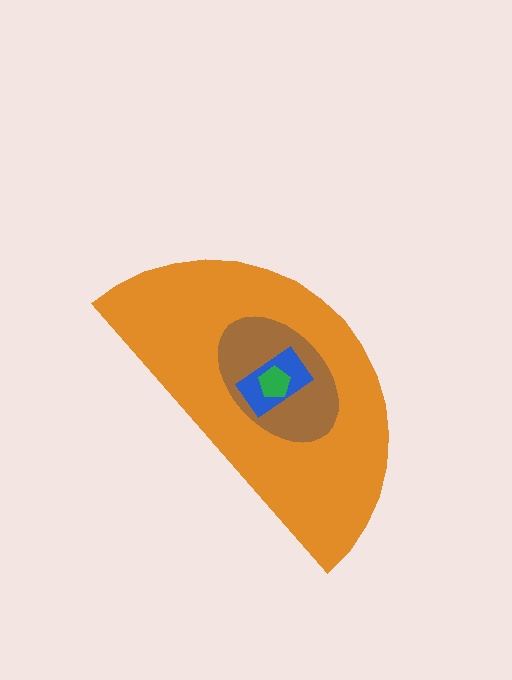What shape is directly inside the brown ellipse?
The blue rectangle.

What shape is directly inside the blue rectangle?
The green pentagon.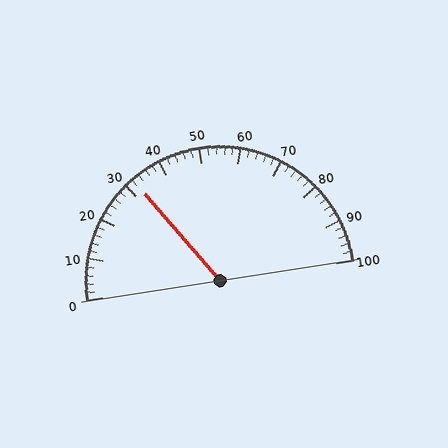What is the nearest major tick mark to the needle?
The nearest major tick mark is 30.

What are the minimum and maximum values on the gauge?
The gauge ranges from 0 to 100.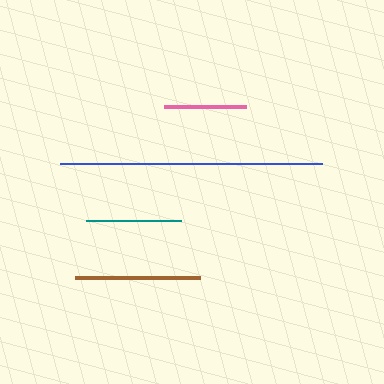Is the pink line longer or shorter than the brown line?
The brown line is longer than the pink line.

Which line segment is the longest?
The blue line is the longest at approximately 261 pixels.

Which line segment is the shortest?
The pink line is the shortest at approximately 82 pixels.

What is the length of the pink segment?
The pink segment is approximately 82 pixels long.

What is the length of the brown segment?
The brown segment is approximately 125 pixels long.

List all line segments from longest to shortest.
From longest to shortest: blue, brown, teal, pink.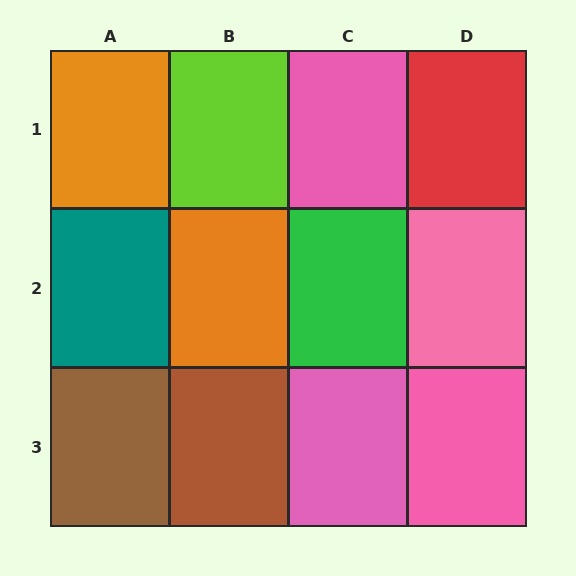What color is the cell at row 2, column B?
Orange.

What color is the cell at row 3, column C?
Pink.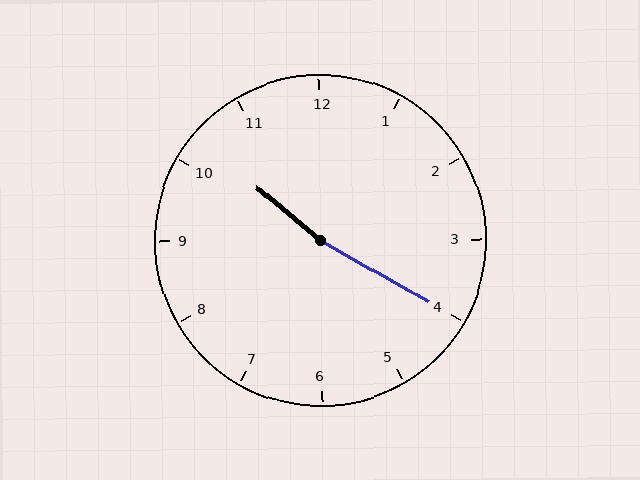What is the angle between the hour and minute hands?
Approximately 170 degrees.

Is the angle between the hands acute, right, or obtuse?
It is obtuse.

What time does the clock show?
10:20.